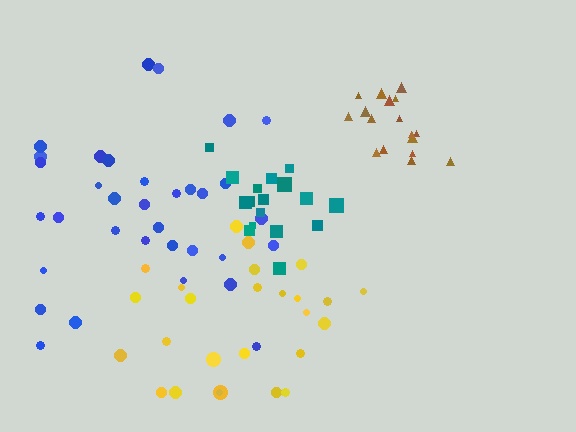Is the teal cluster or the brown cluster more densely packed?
Brown.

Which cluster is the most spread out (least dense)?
Blue.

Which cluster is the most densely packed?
Brown.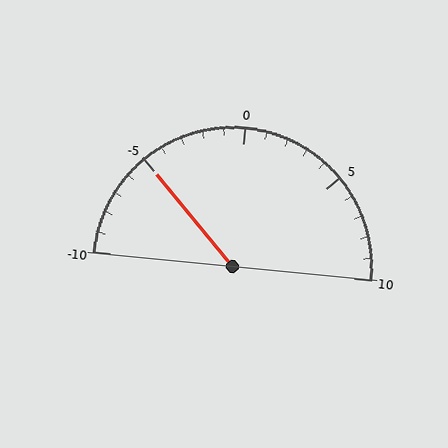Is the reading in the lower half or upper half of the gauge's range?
The reading is in the lower half of the range (-10 to 10).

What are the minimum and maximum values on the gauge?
The gauge ranges from -10 to 10.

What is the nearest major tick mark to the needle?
The nearest major tick mark is -5.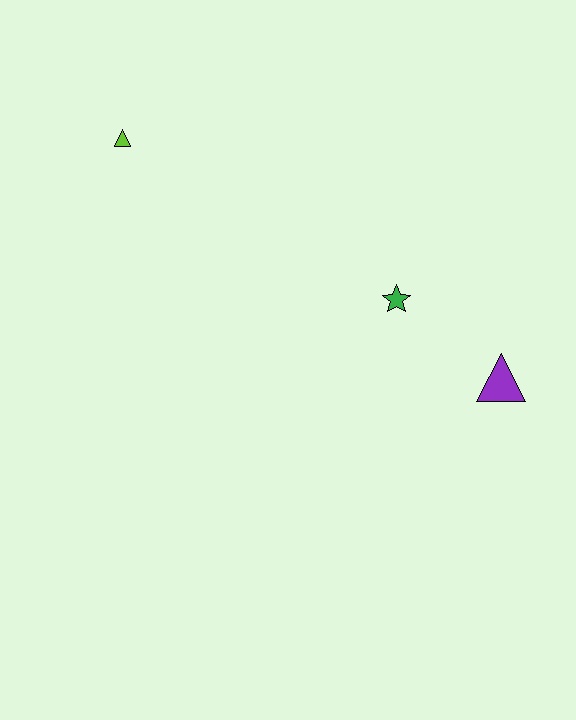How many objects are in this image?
There are 3 objects.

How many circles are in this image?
There are no circles.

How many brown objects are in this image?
There are no brown objects.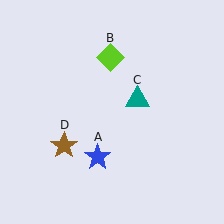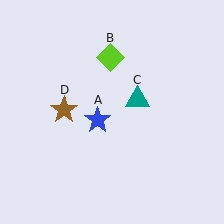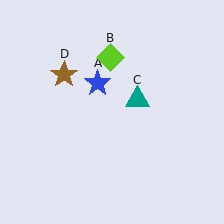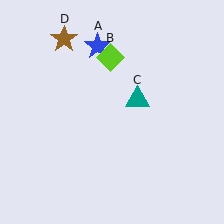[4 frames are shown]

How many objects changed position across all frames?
2 objects changed position: blue star (object A), brown star (object D).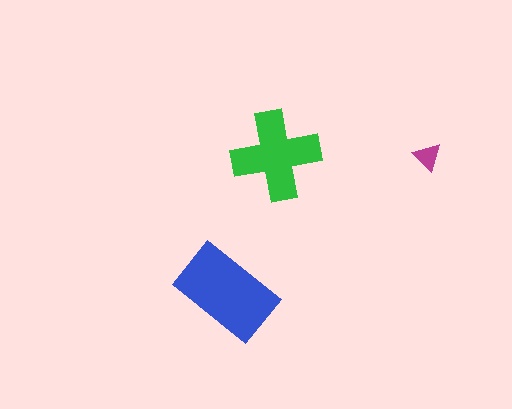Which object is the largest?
The blue rectangle.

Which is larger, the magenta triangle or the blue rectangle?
The blue rectangle.